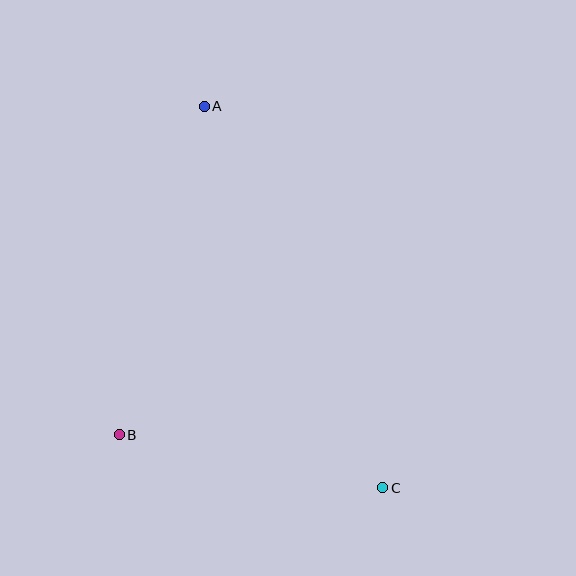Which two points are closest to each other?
Points B and C are closest to each other.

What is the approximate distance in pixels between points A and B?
The distance between A and B is approximately 339 pixels.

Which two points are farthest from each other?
Points A and C are farthest from each other.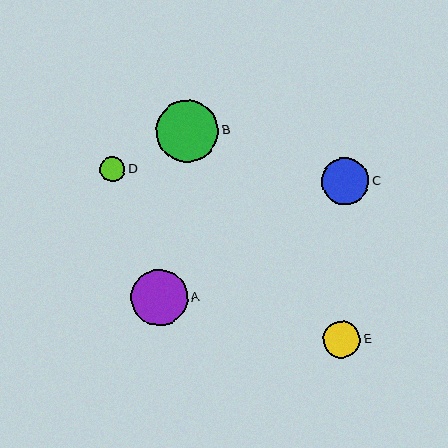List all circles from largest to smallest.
From largest to smallest: B, A, C, E, D.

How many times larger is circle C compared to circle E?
Circle C is approximately 1.3 times the size of circle E.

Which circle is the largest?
Circle B is the largest with a size of approximately 62 pixels.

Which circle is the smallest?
Circle D is the smallest with a size of approximately 26 pixels.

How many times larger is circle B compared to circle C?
Circle B is approximately 1.3 times the size of circle C.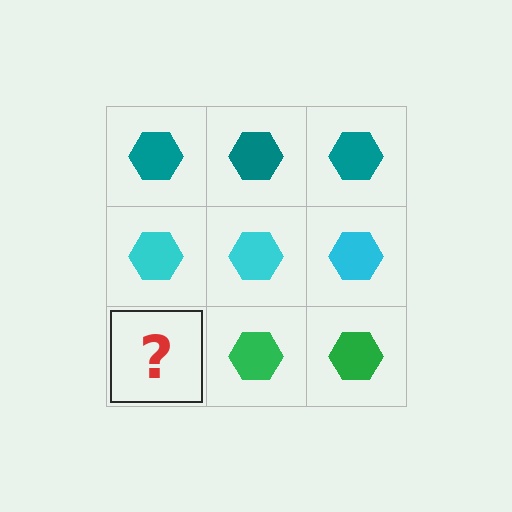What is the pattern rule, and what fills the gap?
The rule is that each row has a consistent color. The gap should be filled with a green hexagon.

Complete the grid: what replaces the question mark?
The question mark should be replaced with a green hexagon.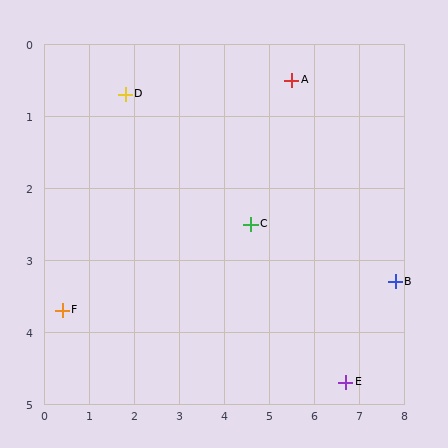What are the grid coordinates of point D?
Point D is at approximately (1.8, 0.7).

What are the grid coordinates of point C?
Point C is at approximately (4.6, 2.5).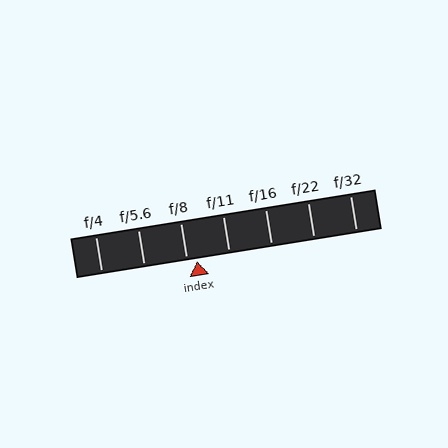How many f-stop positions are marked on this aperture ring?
There are 7 f-stop positions marked.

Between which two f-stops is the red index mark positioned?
The index mark is between f/8 and f/11.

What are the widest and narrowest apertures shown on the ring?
The widest aperture shown is f/4 and the narrowest is f/32.